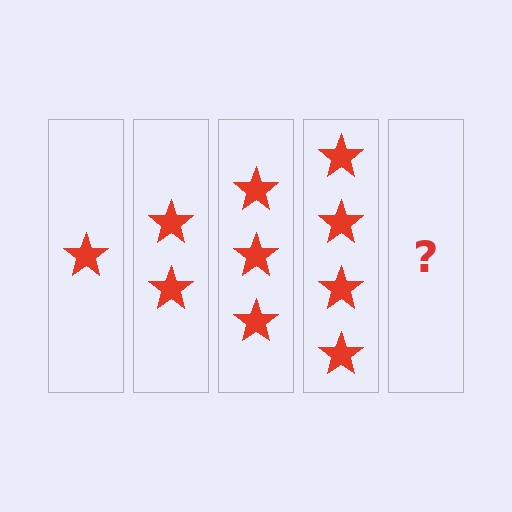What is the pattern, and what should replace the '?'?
The pattern is that each step adds one more star. The '?' should be 5 stars.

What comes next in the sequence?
The next element should be 5 stars.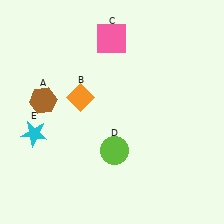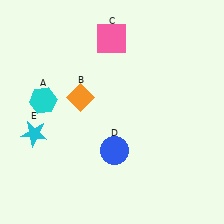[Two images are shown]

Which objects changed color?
A changed from brown to cyan. D changed from lime to blue.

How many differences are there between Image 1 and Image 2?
There are 2 differences between the two images.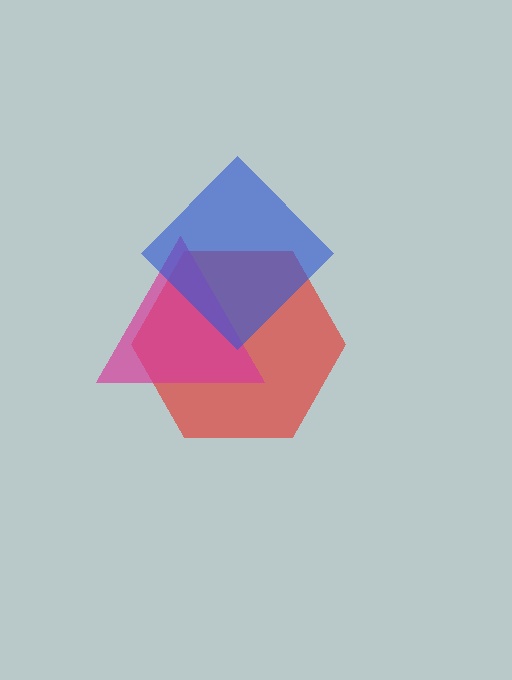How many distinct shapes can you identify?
There are 3 distinct shapes: a red hexagon, a magenta triangle, a blue diamond.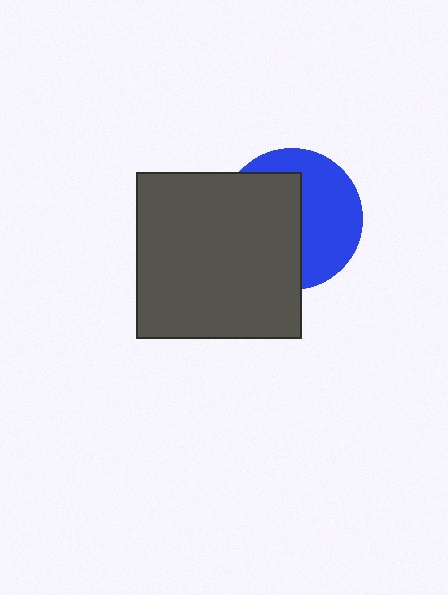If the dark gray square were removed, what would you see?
You would see the complete blue circle.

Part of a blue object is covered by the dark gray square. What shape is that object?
It is a circle.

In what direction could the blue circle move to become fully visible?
The blue circle could move right. That would shift it out from behind the dark gray square entirely.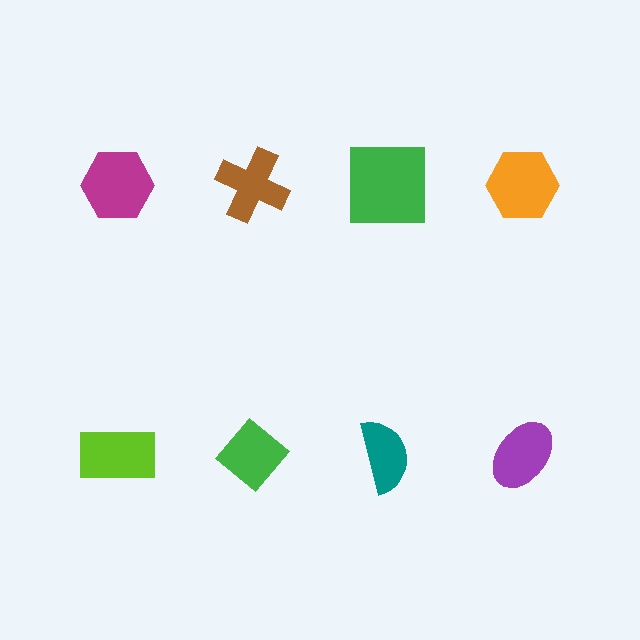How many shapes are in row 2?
4 shapes.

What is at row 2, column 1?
A lime rectangle.